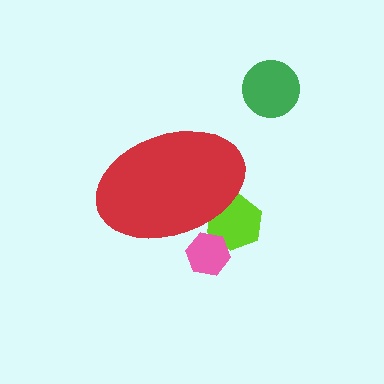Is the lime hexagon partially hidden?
Yes, the lime hexagon is partially hidden behind the red ellipse.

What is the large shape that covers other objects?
A red ellipse.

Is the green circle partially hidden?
No, the green circle is fully visible.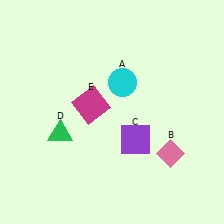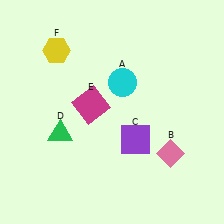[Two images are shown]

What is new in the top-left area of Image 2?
A yellow hexagon (F) was added in the top-left area of Image 2.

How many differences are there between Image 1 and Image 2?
There is 1 difference between the two images.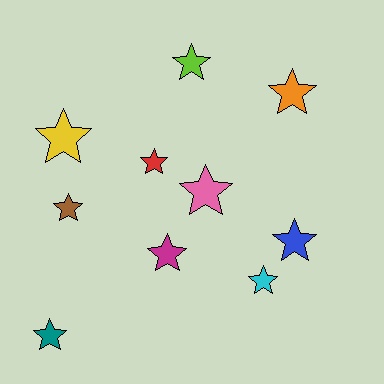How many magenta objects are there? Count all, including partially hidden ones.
There is 1 magenta object.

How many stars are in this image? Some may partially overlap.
There are 10 stars.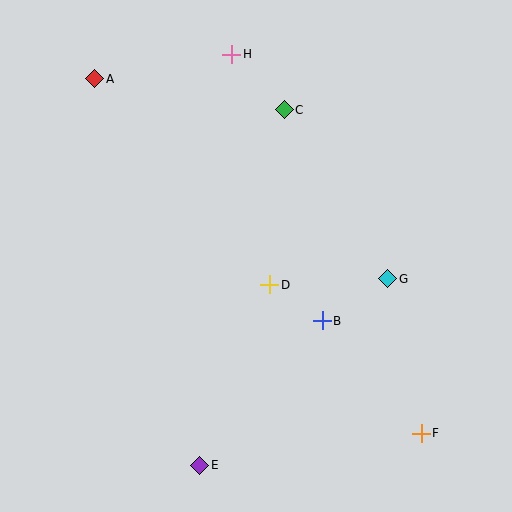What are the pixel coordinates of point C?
Point C is at (284, 110).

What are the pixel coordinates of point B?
Point B is at (322, 321).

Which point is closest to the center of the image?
Point D at (270, 285) is closest to the center.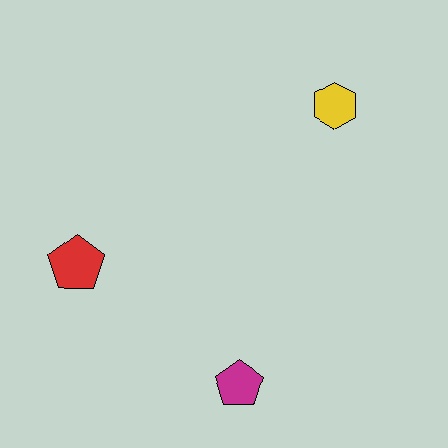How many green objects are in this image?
There are no green objects.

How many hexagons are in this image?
There is 1 hexagon.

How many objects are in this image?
There are 3 objects.